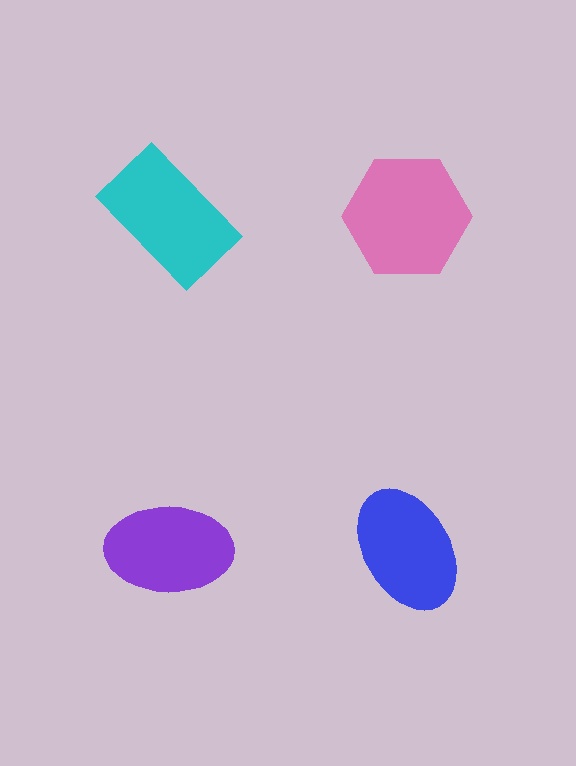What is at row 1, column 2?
A pink hexagon.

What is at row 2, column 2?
A blue ellipse.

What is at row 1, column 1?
A cyan rectangle.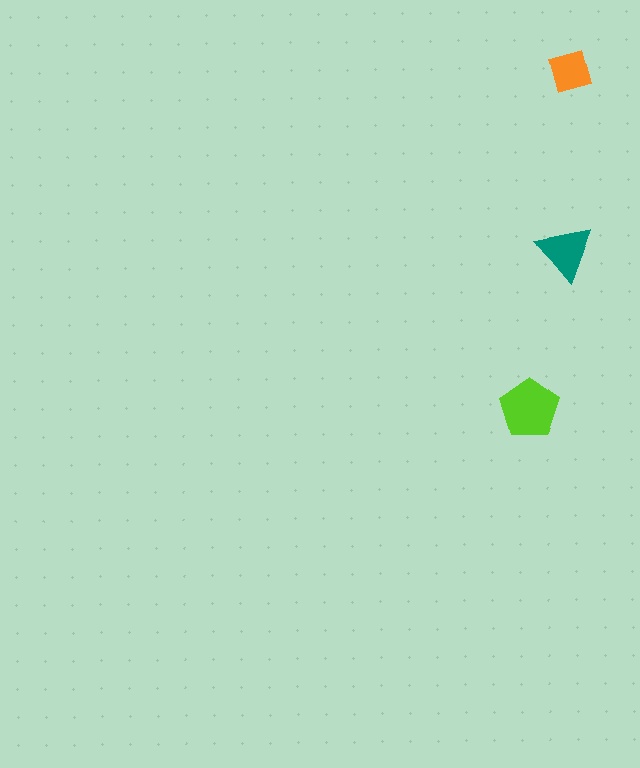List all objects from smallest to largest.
The orange diamond, the teal triangle, the lime pentagon.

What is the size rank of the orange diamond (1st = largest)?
3rd.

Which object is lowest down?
The lime pentagon is bottommost.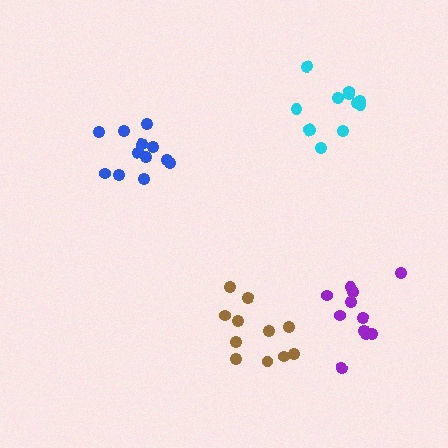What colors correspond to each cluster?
The clusters are colored: blue, brown, cyan, purple.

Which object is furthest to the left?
The blue cluster is leftmost.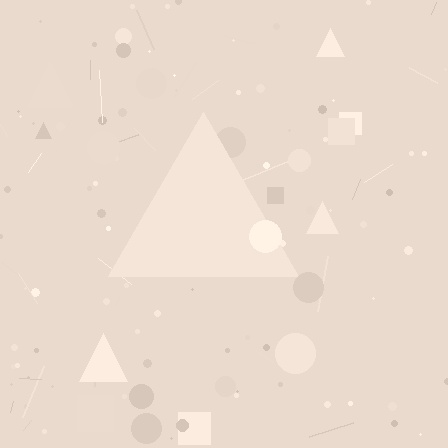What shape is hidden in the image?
A triangle is hidden in the image.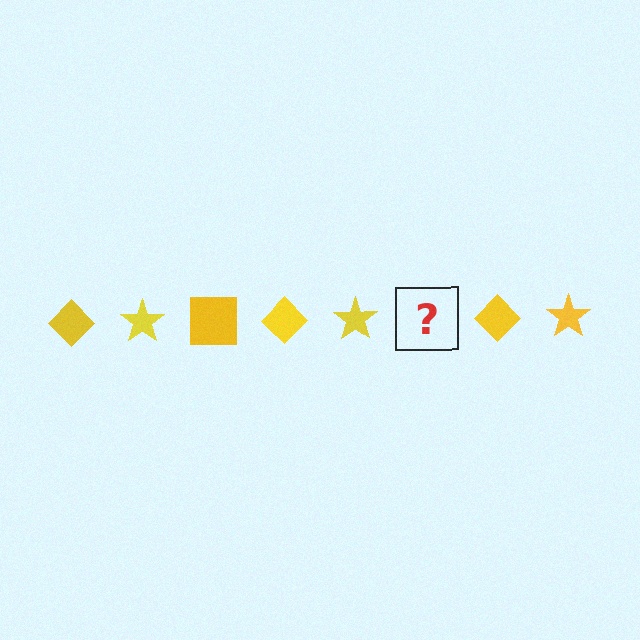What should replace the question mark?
The question mark should be replaced with a yellow square.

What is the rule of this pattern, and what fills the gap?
The rule is that the pattern cycles through diamond, star, square shapes in yellow. The gap should be filled with a yellow square.